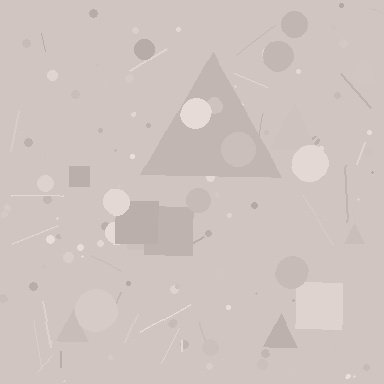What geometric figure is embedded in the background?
A triangle is embedded in the background.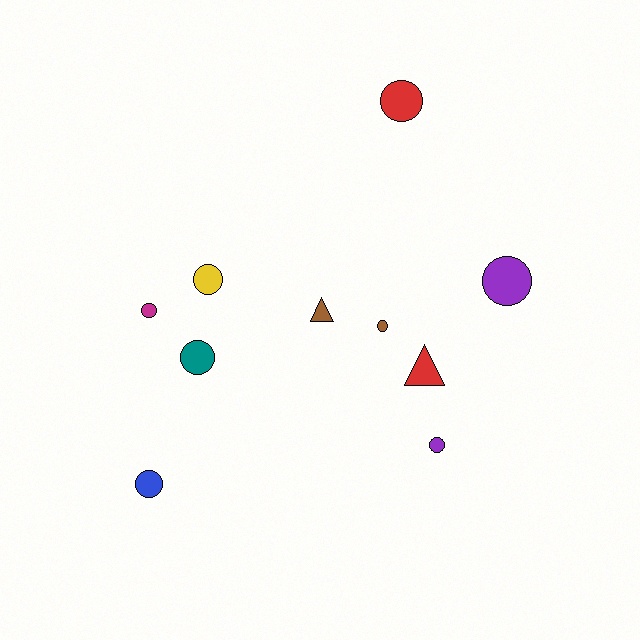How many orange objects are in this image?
There are no orange objects.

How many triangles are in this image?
There are 2 triangles.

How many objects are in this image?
There are 10 objects.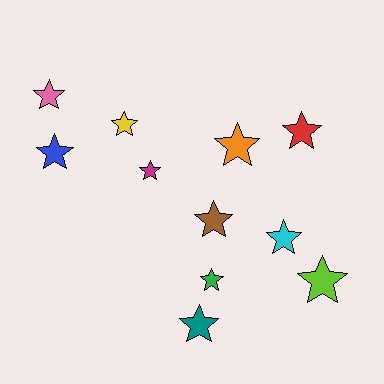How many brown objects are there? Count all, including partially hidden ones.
There is 1 brown object.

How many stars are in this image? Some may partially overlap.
There are 11 stars.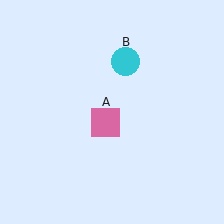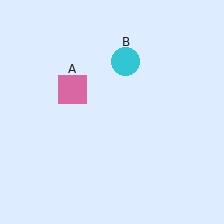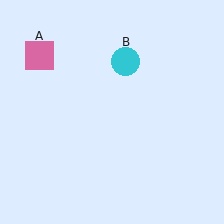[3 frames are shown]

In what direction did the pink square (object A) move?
The pink square (object A) moved up and to the left.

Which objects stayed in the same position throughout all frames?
Cyan circle (object B) remained stationary.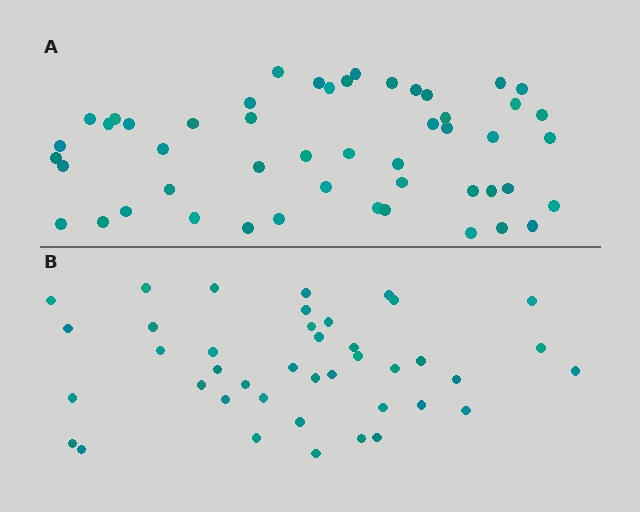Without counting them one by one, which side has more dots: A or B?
Region A (the top region) has more dots.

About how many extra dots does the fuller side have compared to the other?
Region A has roughly 8 or so more dots than region B.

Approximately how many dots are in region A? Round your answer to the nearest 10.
About 50 dots.